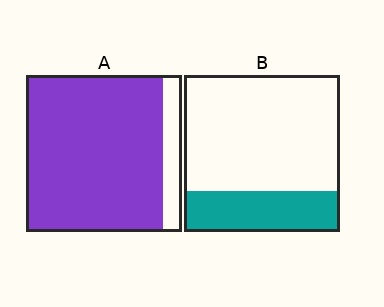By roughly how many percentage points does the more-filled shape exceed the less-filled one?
By roughly 60 percentage points (A over B).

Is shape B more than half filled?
No.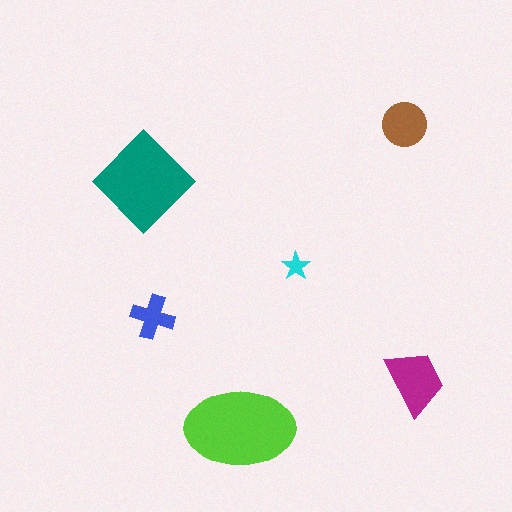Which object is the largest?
The lime ellipse.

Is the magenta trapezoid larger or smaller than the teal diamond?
Smaller.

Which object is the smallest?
The cyan star.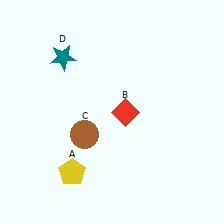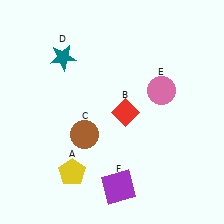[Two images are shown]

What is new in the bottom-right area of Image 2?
A purple square (F) was added in the bottom-right area of Image 2.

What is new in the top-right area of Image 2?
A pink circle (E) was added in the top-right area of Image 2.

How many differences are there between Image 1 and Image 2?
There are 2 differences between the two images.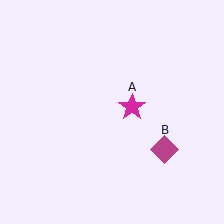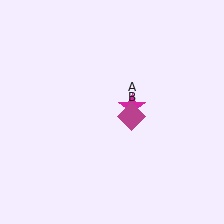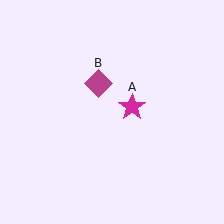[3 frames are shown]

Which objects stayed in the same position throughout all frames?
Magenta star (object A) remained stationary.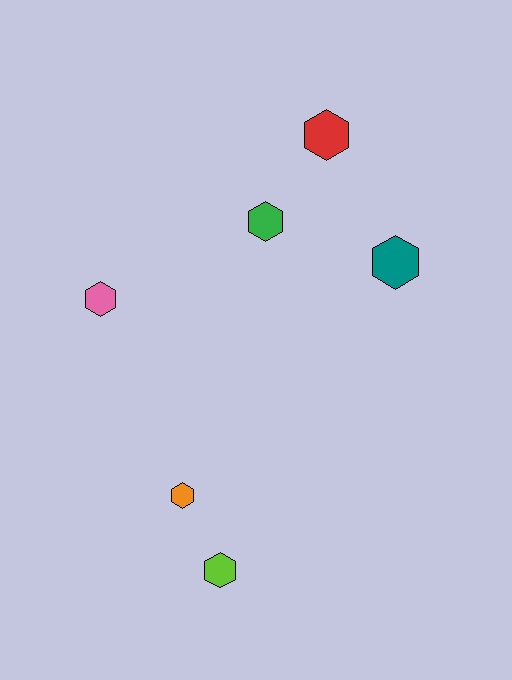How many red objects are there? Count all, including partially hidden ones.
There is 1 red object.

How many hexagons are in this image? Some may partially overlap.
There are 6 hexagons.